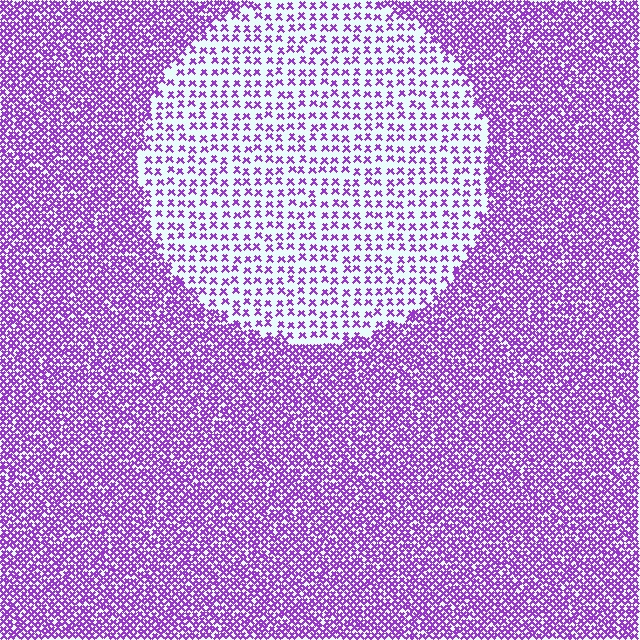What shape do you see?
I see a circle.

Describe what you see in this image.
The image contains small purple elements arranged at two different densities. A circle-shaped region is visible where the elements are less densely packed than the surrounding area.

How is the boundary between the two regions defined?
The boundary is defined by a change in element density (approximately 2.6x ratio). All elements are the same color, size, and shape.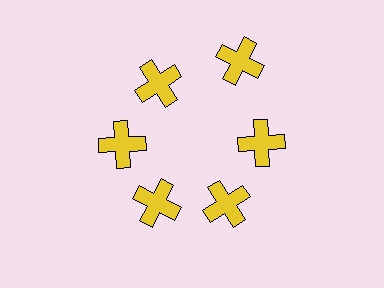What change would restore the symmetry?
The symmetry would be restored by moving it inward, back onto the ring so that all 6 crosses sit at equal angles and equal distance from the center.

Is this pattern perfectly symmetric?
No. The 6 yellow crosses are arranged in a ring, but one element near the 1 o'clock position is pushed outward from the center, breaking the 6-fold rotational symmetry.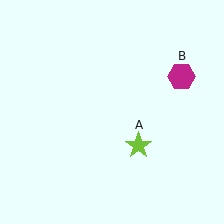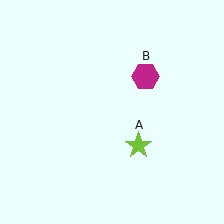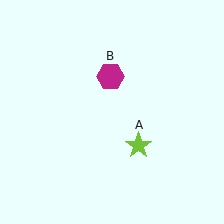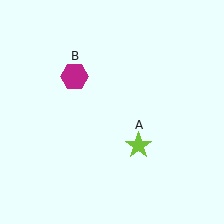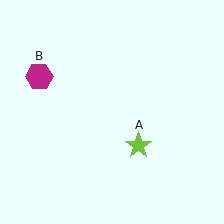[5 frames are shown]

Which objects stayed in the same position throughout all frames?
Lime star (object A) remained stationary.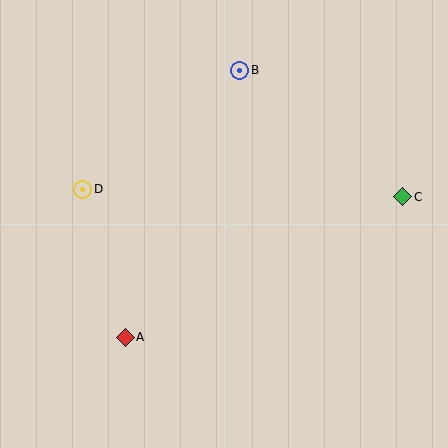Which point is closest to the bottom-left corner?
Point A is closest to the bottom-left corner.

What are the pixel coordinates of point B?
Point B is at (240, 70).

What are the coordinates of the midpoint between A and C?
The midpoint between A and C is at (264, 267).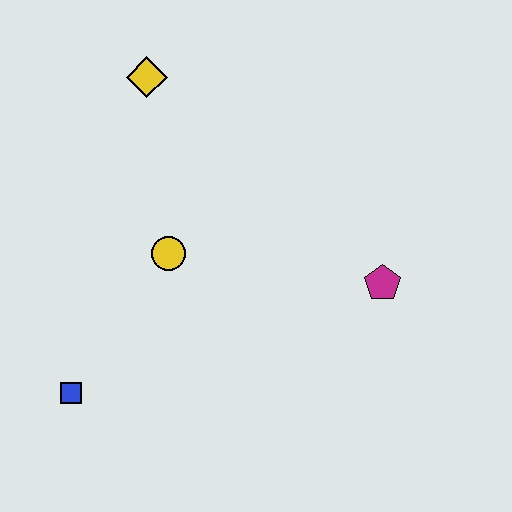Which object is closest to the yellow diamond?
The yellow circle is closest to the yellow diamond.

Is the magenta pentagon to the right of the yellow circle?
Yes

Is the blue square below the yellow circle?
Yes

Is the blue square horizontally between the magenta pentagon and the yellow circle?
No